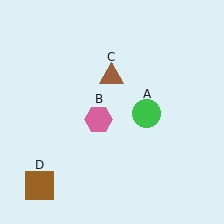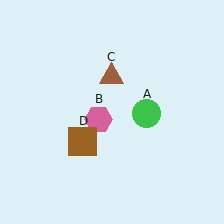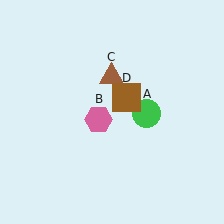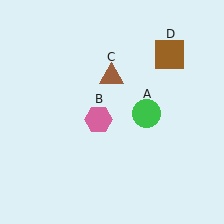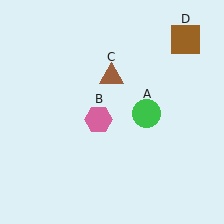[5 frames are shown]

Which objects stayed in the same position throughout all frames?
Green circle (object A) and pink hexagon (object B) and brown triangle (object C) remained stationary.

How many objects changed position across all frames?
1 object changed position: brown square (object D).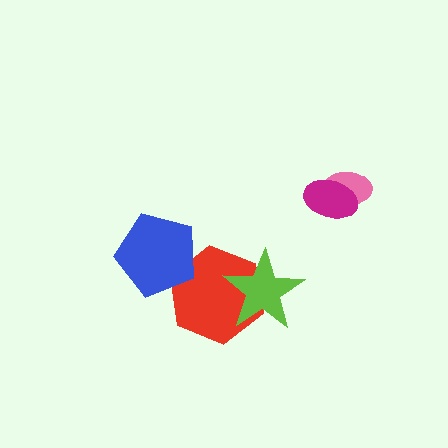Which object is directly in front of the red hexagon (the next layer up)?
The lime star is directly in front of the red hexagon.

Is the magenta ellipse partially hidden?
No, no other shape covers it.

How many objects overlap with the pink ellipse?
1 object overlaps with the pink ellipse.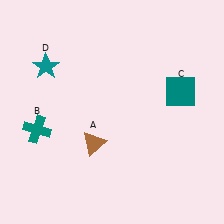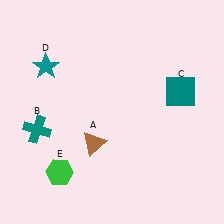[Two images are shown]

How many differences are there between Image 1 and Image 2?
There is 1 difference between the two images.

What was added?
A green hexagon (E) was added in Image 2.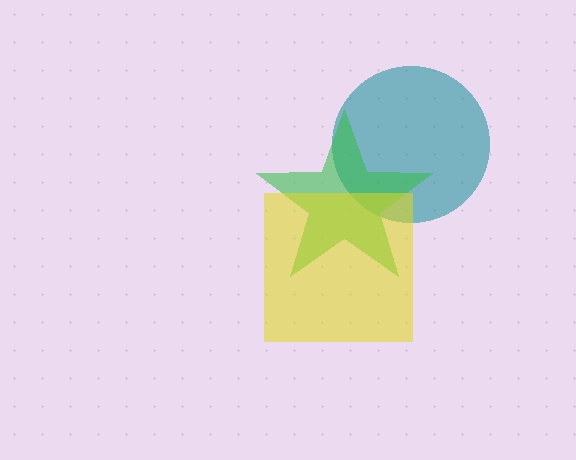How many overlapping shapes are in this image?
There are 3 overlapping shapes in the image.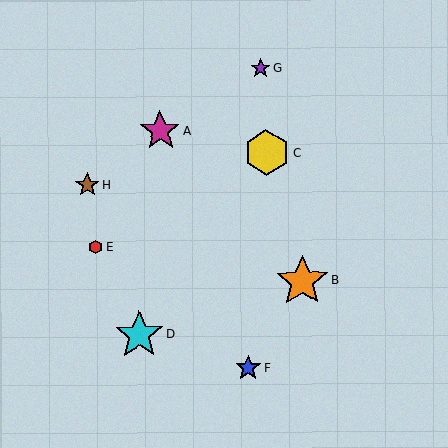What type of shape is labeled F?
Shape F is a blue star.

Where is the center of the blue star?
The center of the blue star is at (248, 368).